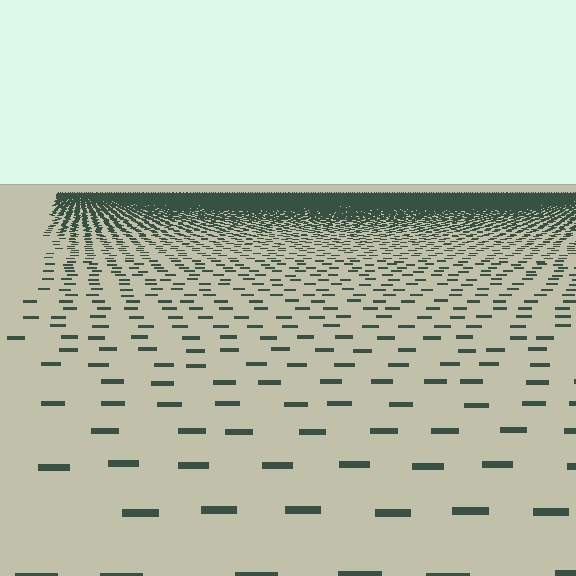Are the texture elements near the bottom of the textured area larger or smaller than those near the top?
Larger. Near the bottom, elements are closer to the viewer and appear at a bigger on-screen size.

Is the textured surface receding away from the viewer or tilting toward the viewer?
The surface is receding away from the viewer. Texture elements get smaller and denser toward the top.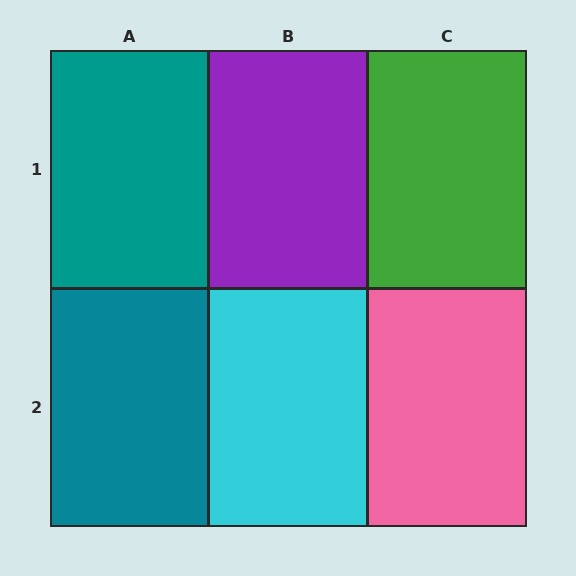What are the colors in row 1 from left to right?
Teal, purple, green.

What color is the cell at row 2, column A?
Teal.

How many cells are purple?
1 cell is purple.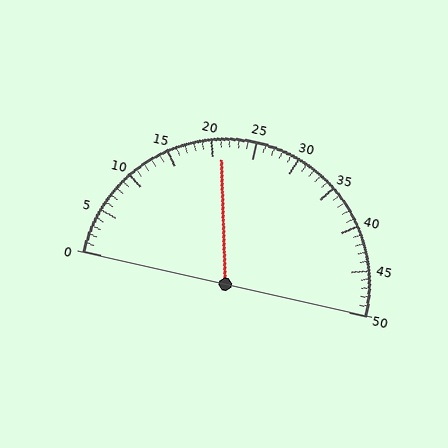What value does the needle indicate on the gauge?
The needle indicates approximately 21.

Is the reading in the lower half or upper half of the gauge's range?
The reading is in the lower half of the range (0 to 50).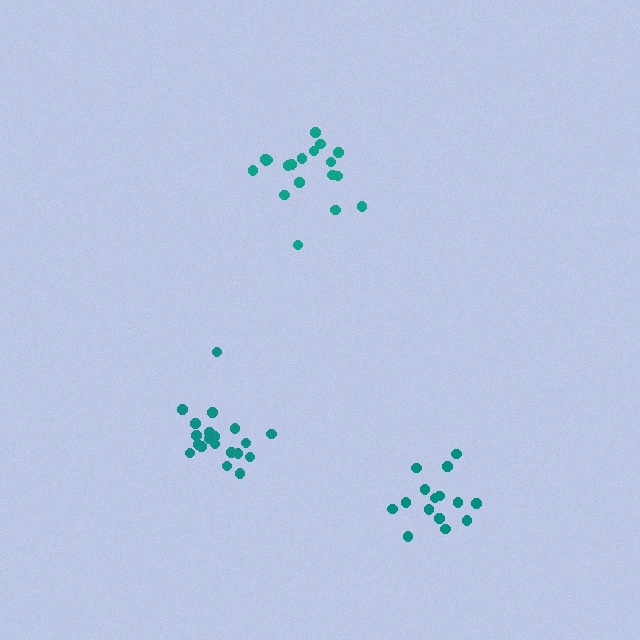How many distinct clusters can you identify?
There are 3 distinct clusters.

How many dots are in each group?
Group 1: 15 dots, Group 2: 19 dots, Group 3: 20 dots (54 total).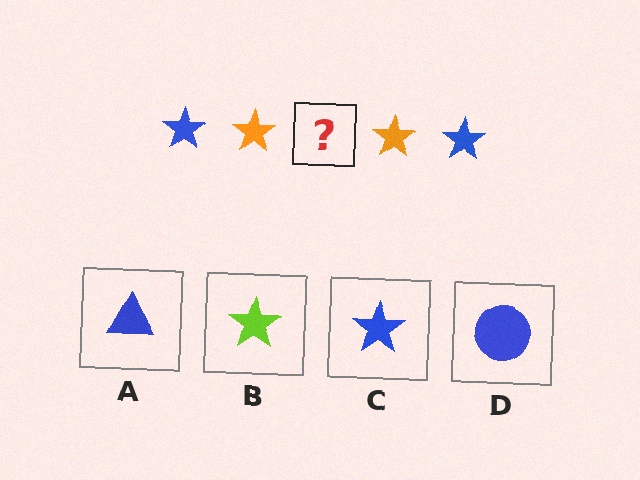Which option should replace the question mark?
Option C.